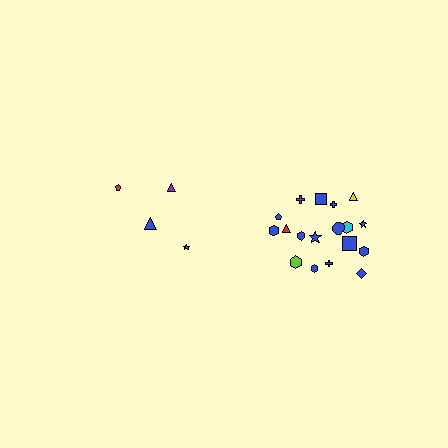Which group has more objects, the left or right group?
The right group.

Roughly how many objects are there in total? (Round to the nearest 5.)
Roughly 20 objects in total.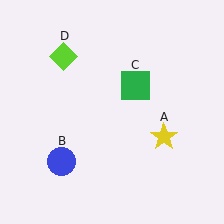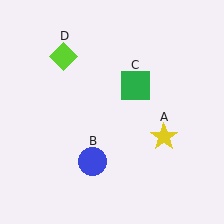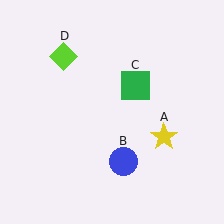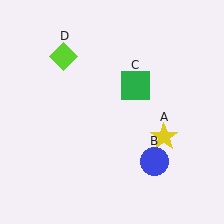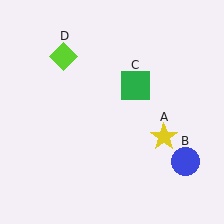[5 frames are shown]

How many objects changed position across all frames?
1 object changed position: blue circle (object B).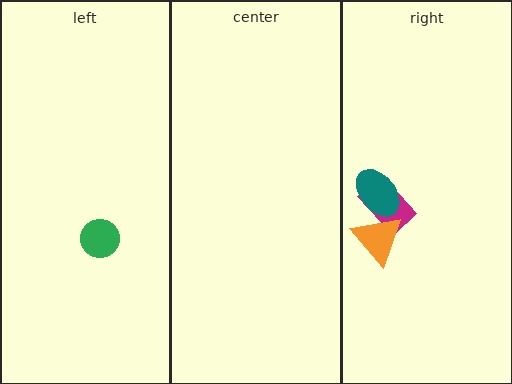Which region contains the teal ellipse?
The right region.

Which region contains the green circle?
The left region.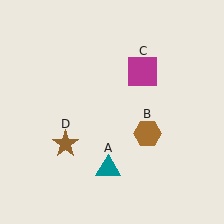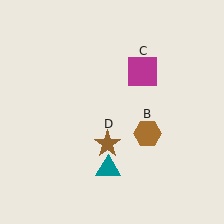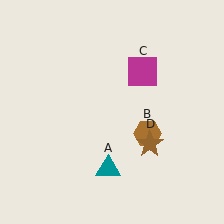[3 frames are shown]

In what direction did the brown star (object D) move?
The brown star (object D) moved right.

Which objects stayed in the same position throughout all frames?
Teal triangle (object A) and brown hexagon (object B) and magenta square (object C) remained stationary.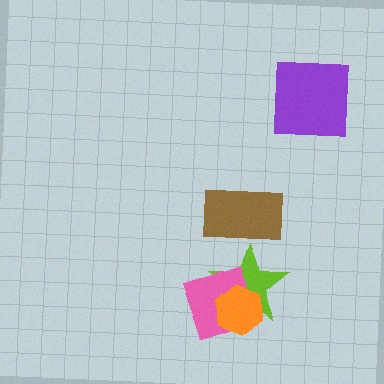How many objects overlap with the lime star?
3 objects overlap with the lime star.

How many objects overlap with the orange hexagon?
2 objects overlap with the orange hexagon.